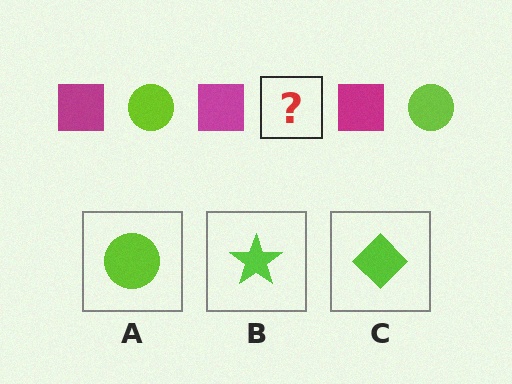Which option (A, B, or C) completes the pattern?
A.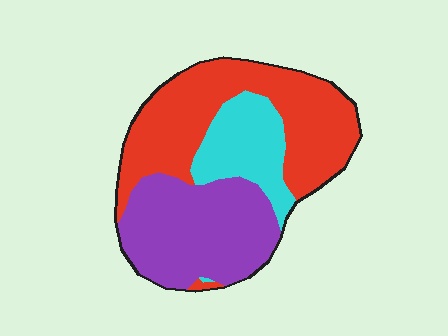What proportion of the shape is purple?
Purple takes up about three eighths (3/8) of the shape.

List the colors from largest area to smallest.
From largest to smallest: red, purple, cyan.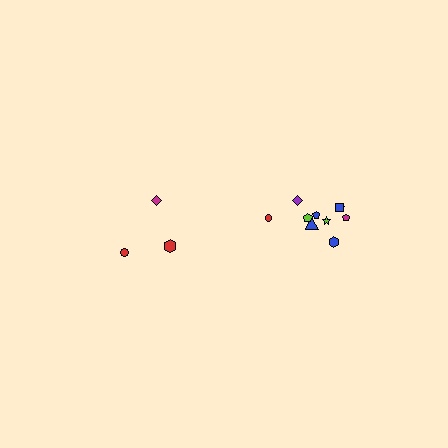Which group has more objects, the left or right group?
The right group.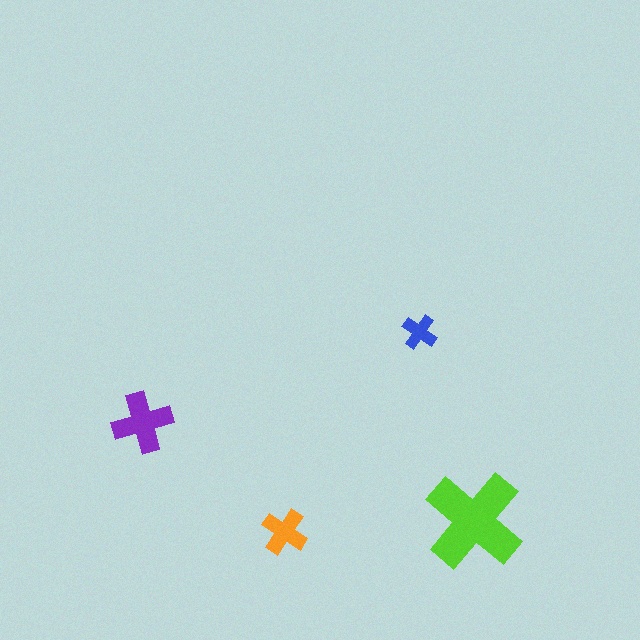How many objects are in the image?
There are 4 objects in the image.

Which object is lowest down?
The orange cross is bottommost.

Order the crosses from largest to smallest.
the lime one, the purple one, the orange one, the blue one.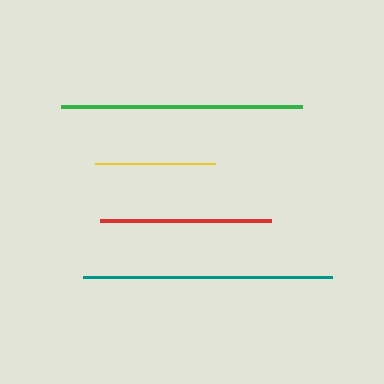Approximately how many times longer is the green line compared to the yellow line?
The green line is approximately 2.0 times the length of the yellow line.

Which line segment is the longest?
The teal line is the longest at approximately 248 pixels.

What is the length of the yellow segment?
The yellow segment is approximately 120 pixels long.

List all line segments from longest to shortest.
From longest to shortest: teal, green, red, yellow.